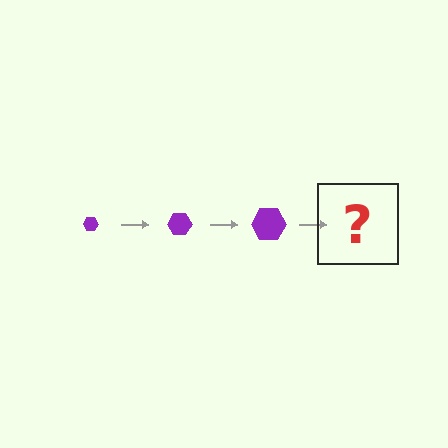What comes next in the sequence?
The next element should be a purple hexagon, larger than the previous one.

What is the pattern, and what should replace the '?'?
The pattern is that the hexagon gets progressively larger each step. The '?' should be a purple hexagon, larger than the previous one.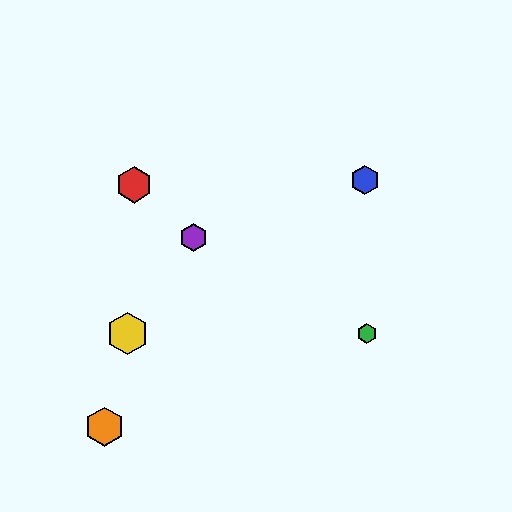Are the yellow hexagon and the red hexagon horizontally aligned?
No, the yellow hexagon is at y≈334 and the red hexagon is at y≈185.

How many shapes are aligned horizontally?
2 shapes (the green hexagon, the yellow hexagon) are aligned horizontally.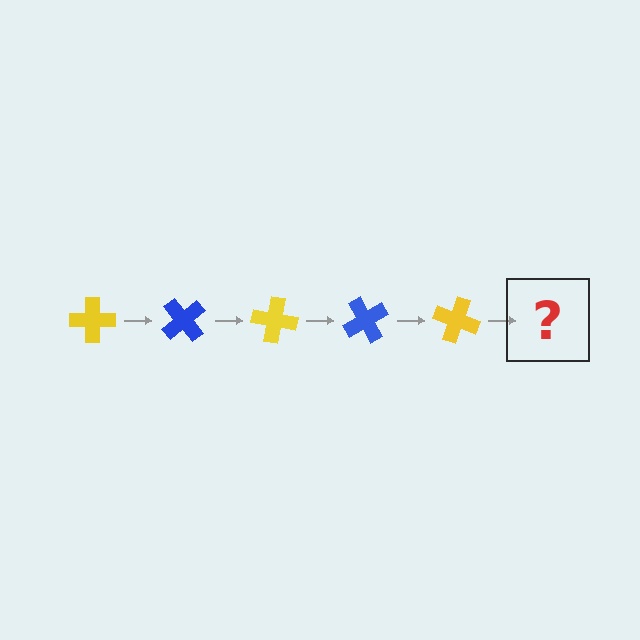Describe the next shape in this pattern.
It should be a blue cross, rotated 250 degrees from the start.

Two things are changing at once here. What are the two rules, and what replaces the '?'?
The two rules are that it rotates 50 degrees each step and the color cycles through yellow and blue. The '?' should be a blue cross, rotated 250 degrees from the start.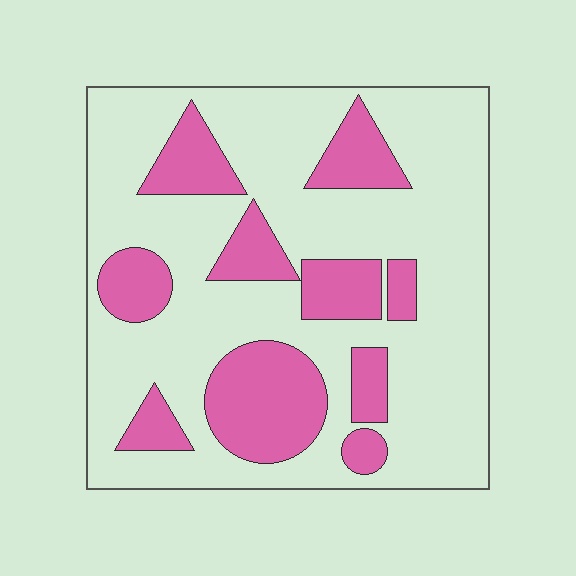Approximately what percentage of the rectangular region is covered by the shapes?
Approximately 30%.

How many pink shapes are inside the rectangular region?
10.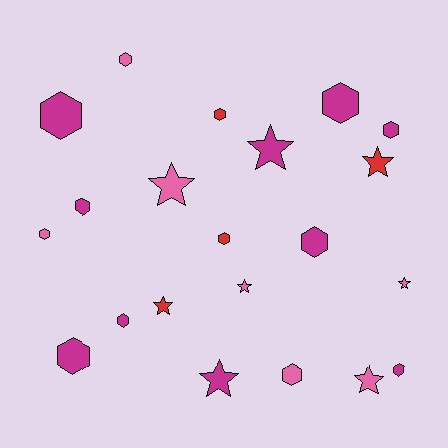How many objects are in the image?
There are 21 objects.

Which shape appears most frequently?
Hexagon, with 13 objects.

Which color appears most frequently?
Magenta, with 10 objects.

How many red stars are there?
There are 2 red stars.